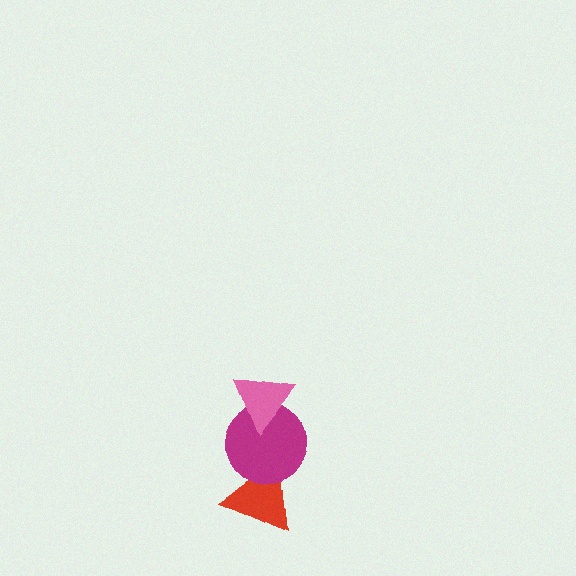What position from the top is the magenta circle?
The magenta circle is 2nd from the top.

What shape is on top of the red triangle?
The magenta circle is on top of the red triangle.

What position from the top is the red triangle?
The red triangle is 3rd from the top.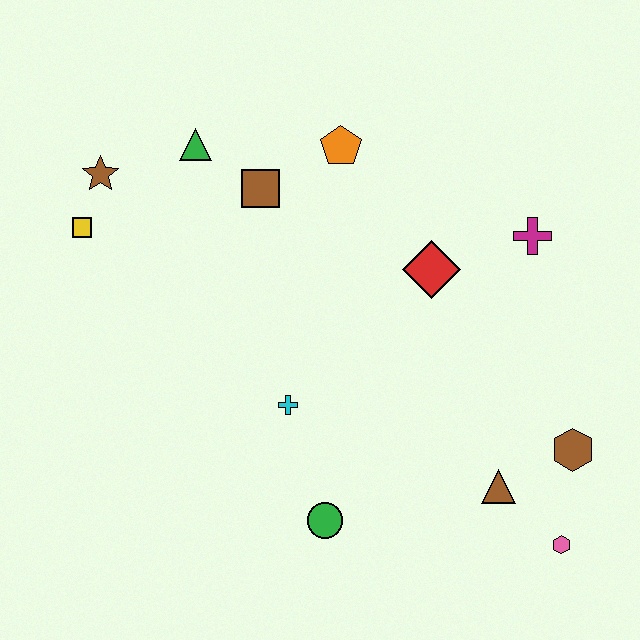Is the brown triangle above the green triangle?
No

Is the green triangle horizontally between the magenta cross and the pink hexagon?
No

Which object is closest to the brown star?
The yellow square is closest to the brown star.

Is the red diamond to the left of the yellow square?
No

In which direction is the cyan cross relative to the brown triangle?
The cyan cross is to the left of the brown triangle.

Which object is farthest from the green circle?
The brown star is farthest from the green circle.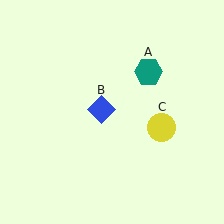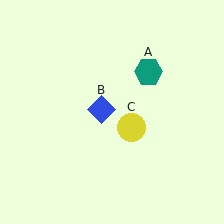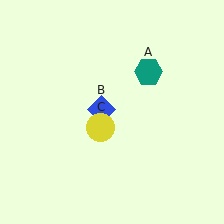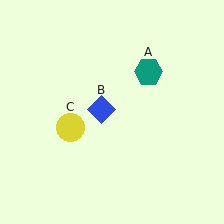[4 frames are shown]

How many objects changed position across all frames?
1 object changed position: yellow circle (object C).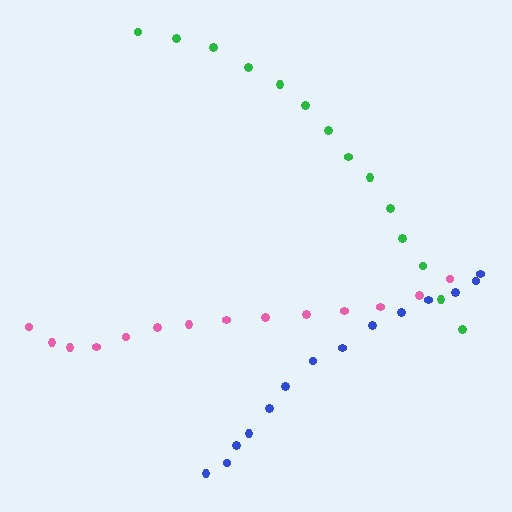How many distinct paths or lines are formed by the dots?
There are 3 distinct paths.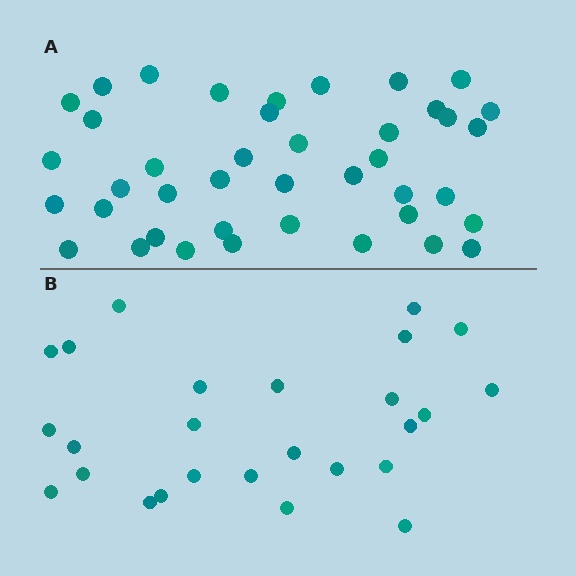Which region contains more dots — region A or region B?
Region A (the top region) has more dots.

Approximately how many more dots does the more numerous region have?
Region A has approximately 15 more dots than region B.